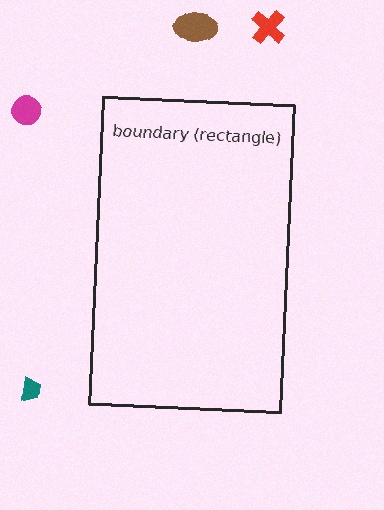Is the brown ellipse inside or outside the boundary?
Outside.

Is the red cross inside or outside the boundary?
Outside.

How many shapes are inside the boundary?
0 inside, 4 outside.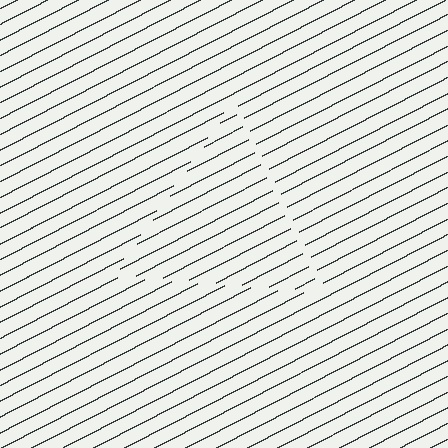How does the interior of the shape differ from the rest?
The interior of the shape contains the same grating, shifted by half a period — the contour is defined by the phase discontinuity where line-ends from the inner and outer gratings abut.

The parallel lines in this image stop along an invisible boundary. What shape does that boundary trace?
An illusory triangle. The interior of the shape contains the same grating, shifted by half a period — the contour is defined by the phase discontinuity where line-ends from the inner and outer gratings abut.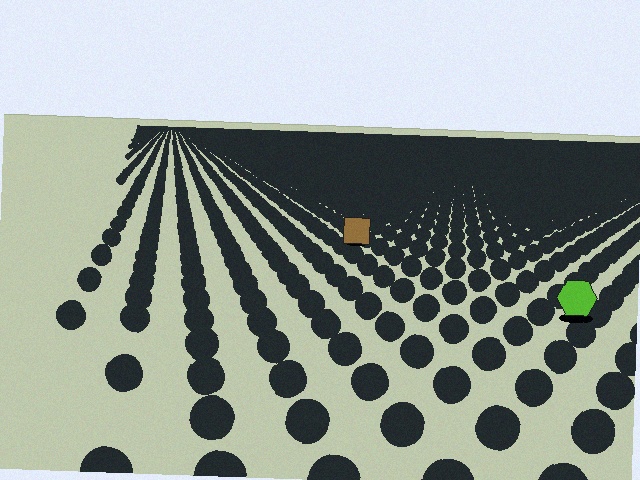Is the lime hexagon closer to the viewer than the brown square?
Yes. The lime hexagon is closer — you can tell from the texture gradient: the ground texture is coarser near it.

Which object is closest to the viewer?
The lime hexagon is closest. The texture marks near it are larger and more spread out.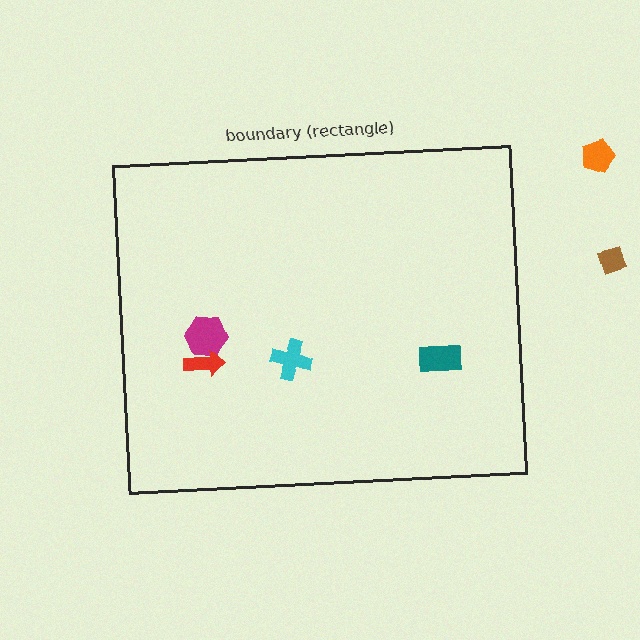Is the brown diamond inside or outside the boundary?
Outside.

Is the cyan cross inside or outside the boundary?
Inside.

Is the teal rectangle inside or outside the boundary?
Inside.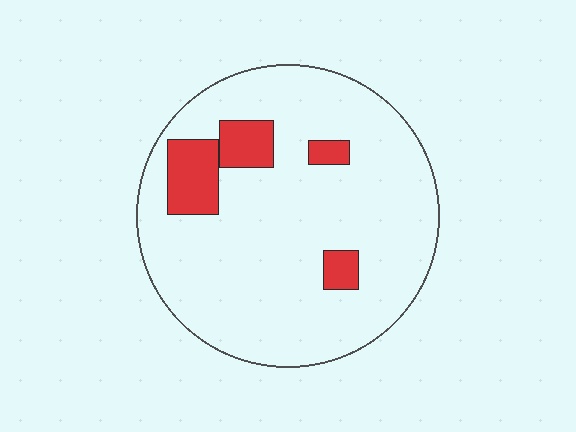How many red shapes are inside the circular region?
4.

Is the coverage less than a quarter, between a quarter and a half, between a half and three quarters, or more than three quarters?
Less than a quarter.